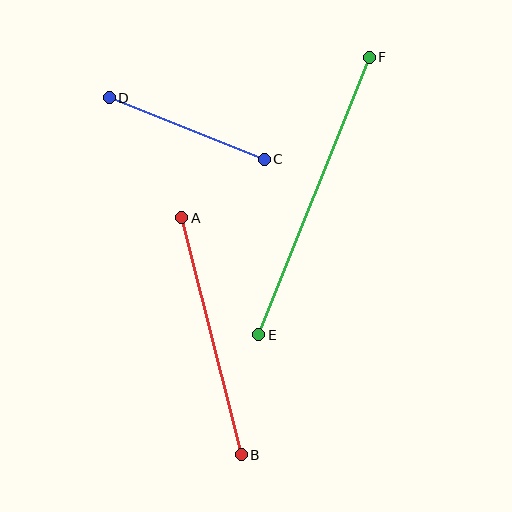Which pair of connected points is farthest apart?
Points E and F are farthest apart.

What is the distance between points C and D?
The distance is approximately 167 pixels.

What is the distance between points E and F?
The distance is approximately 299 pixels.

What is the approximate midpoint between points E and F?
The midpoint is at approximately (314, 196) pixels.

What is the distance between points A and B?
The distance is approximately 244 pixels.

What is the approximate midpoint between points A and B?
The midpoint is at approximately (211, 336) pixels.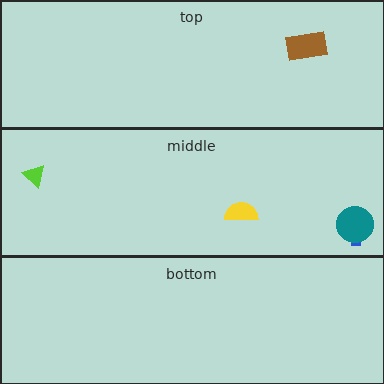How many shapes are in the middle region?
4.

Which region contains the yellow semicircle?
The middle region.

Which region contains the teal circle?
The middle region.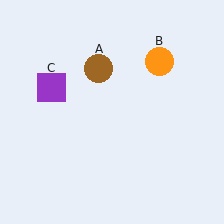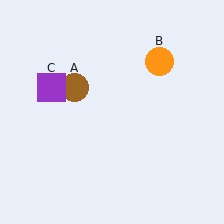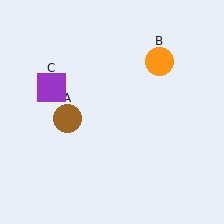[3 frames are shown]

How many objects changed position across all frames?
1 object changed position: brown circle (object A).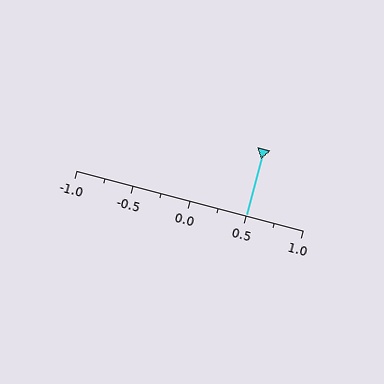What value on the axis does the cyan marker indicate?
The marker indicates approximately 0.5.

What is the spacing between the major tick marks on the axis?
The major ticks are spaced 0.5 apart.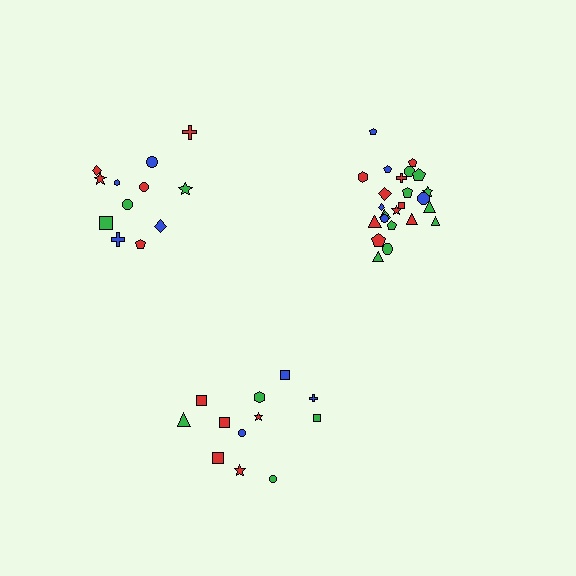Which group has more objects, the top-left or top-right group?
The top-right group.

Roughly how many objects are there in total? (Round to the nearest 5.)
Roughly 50 objects in total.